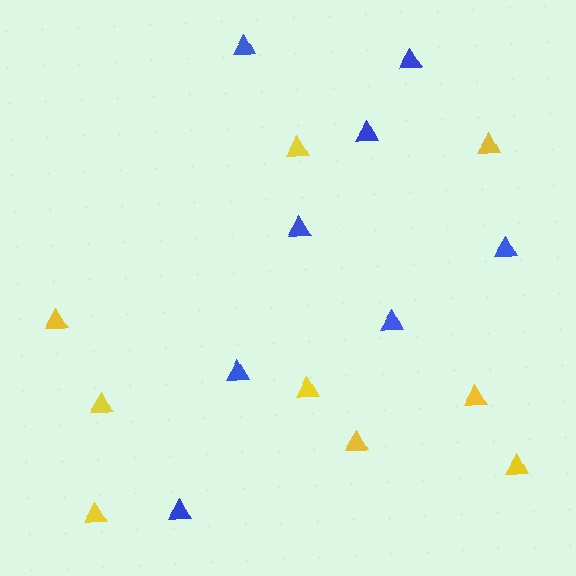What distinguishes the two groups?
There are 2 groups: one group of blue triangles (8) and one group of yellow triangles (9).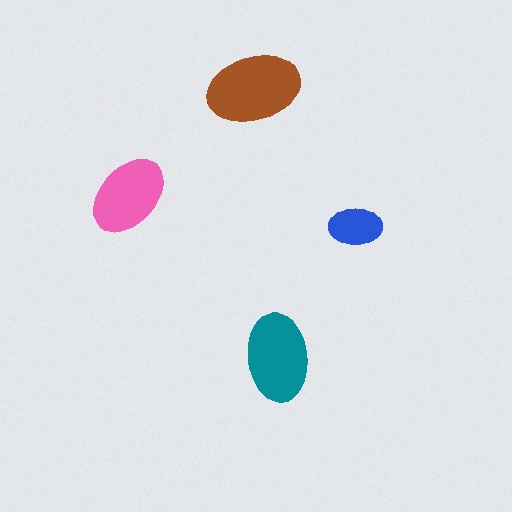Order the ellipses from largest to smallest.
the brown one, the teal one, the pink one, the blue one.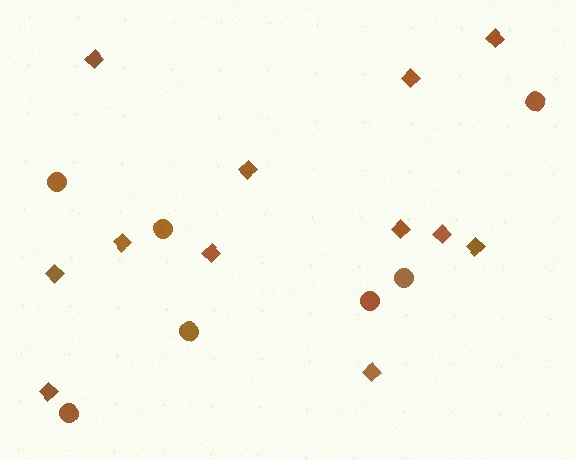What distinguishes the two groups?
There are 2 groups: one group of diamonds (12) and one group of circles (7).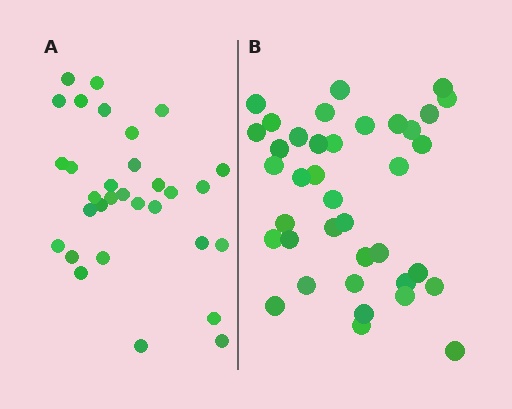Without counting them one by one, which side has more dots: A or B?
Region B (the right region) has more dots.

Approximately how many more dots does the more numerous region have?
Region B has roughly 8 or so more dots than region A.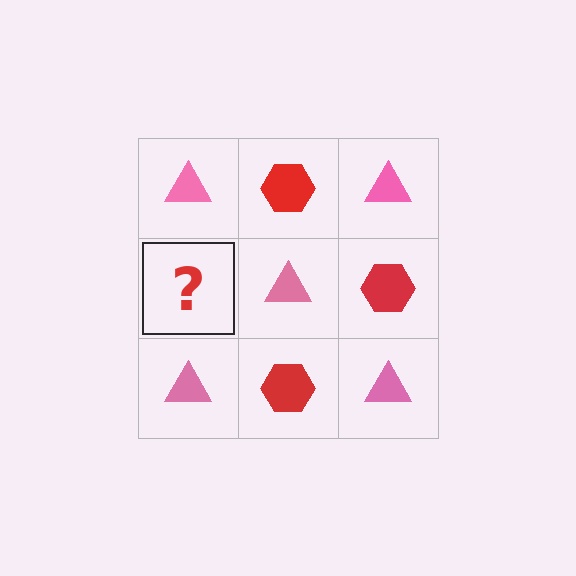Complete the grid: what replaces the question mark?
The question mark should be replaced with a red hexagon.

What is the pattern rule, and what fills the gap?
The rule is that it alternates pink triangle and red hexagon in a checkerboard pattern. The gap should be filled with a red hexagon.